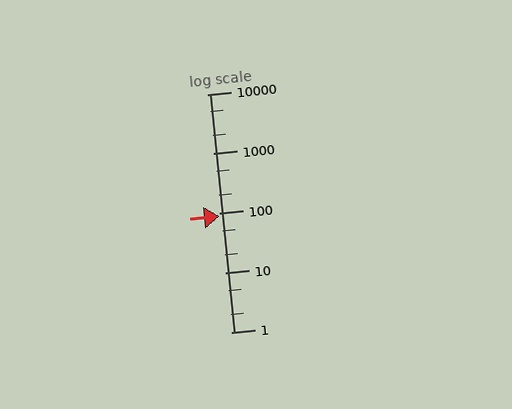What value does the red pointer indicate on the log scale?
The pointer indicates approximately 89.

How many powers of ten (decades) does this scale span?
The scale spans 4 decades, from 1 to 10000.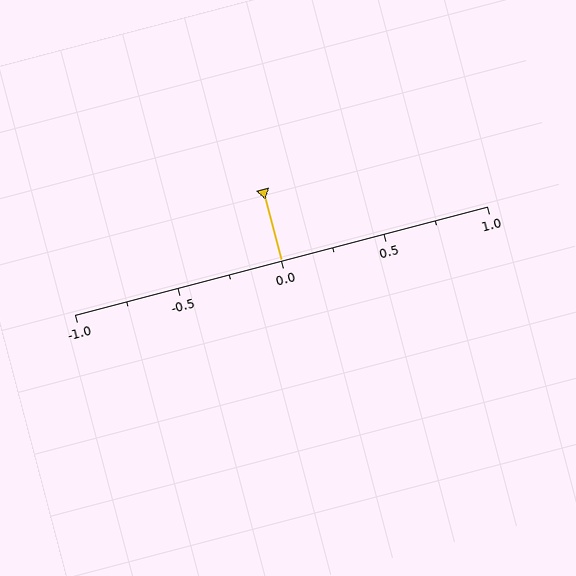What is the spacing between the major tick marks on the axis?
The major ticks are spaced 0.5 apart.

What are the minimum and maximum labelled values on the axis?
The axis runs from -1.0 to 1.0.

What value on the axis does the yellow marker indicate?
The marker indicates approximately 0.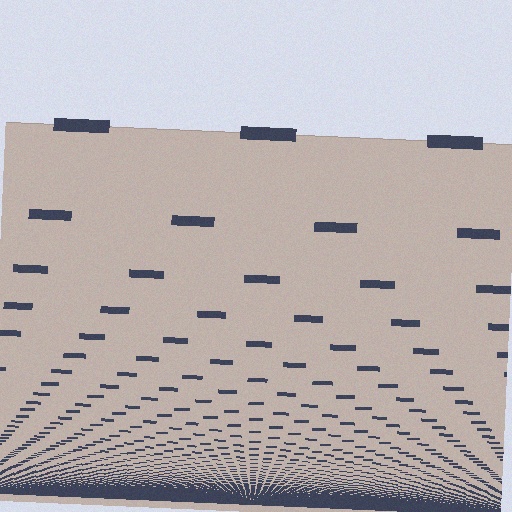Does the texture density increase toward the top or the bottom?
Density increases toward the bottom.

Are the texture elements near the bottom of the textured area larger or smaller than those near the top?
Smaller. The gradient is inverted — elements near the bottom are smaller and denser.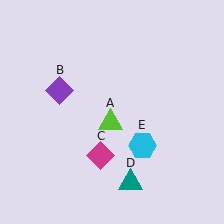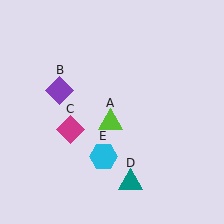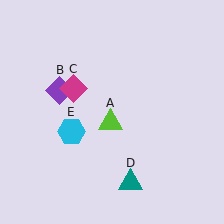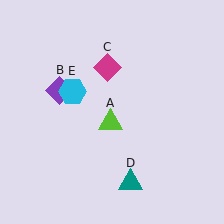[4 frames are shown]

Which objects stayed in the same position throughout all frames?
Lime triangle (object A) and purple diamond (object B) and teal triangle (object D) remained stationary.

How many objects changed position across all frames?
2 objects changed position: magenta diamond (object C), cyan hexagon (object E).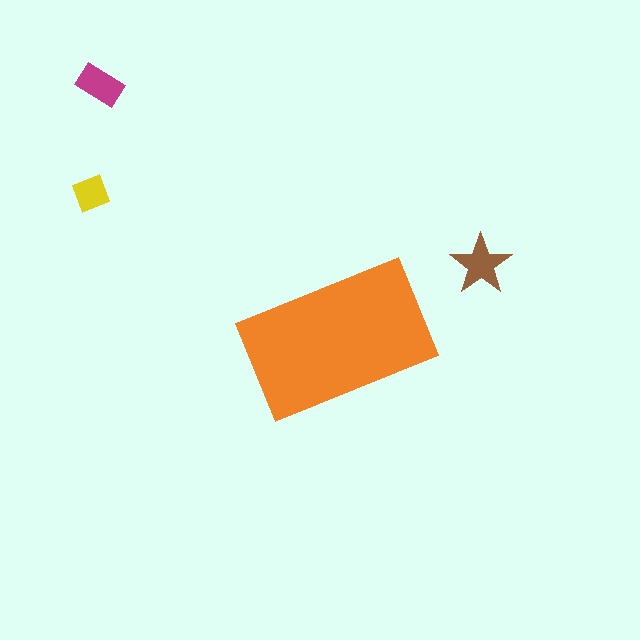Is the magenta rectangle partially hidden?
No, the magenta rectangle is fully visible.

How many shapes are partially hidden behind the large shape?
0 shapes are partially hidden.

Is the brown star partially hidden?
No, the brown star is fully visible.